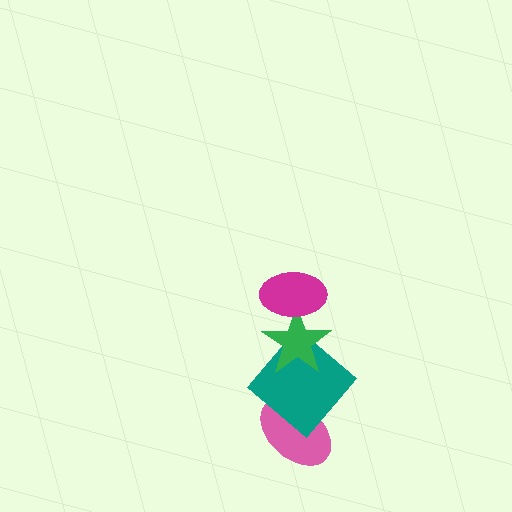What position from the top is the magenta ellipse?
The magenta ellipse is 1st from the top.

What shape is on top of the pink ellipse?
The teal diamond is on top of the pink ellipse.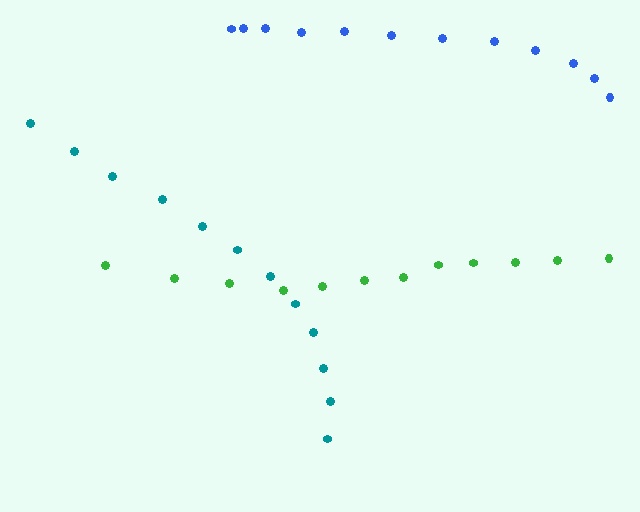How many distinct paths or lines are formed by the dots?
There are 3 distinct paths.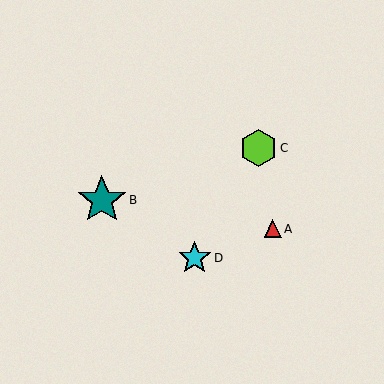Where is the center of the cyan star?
The center of the cyan star is at (195, 258).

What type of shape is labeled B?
Shape B is a teal star.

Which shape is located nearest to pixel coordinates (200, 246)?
The cyan star (labeled D) at (195, 258) is nearest to that location.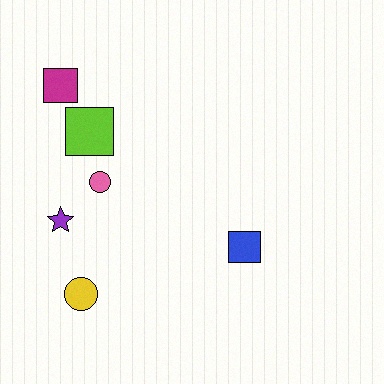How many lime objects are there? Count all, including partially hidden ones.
There is 1 lime object.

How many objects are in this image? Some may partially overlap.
There are 6 objects.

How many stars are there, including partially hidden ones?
There is 1 star.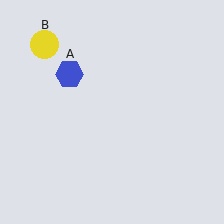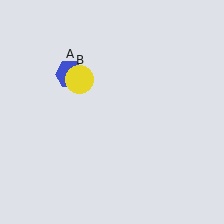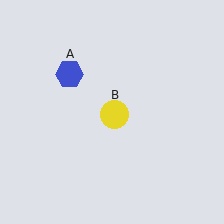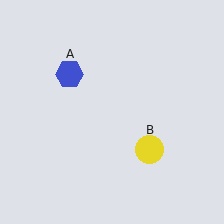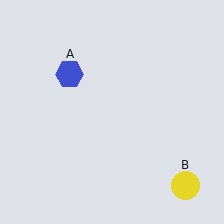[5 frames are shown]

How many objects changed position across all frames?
1 object changed position: yellow circle (object B).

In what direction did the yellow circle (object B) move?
The yellow circle (object B) moved down and to the right.